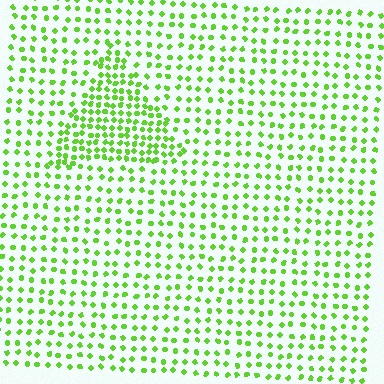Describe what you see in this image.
The image contains small lime elements arranged at two different densities. A triangle-shaped region is visible where the elements are more densely packed than the surrounding area.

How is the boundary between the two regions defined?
The boundary is defined by a change in element density (approximately 1.9x ratio). All elements are the same color, size, and shape.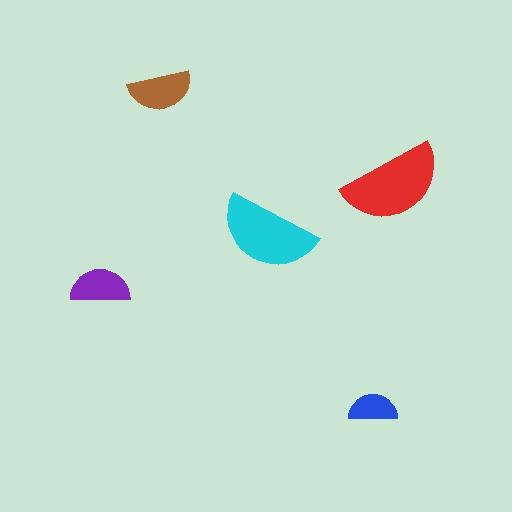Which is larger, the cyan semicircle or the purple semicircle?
The cyan one.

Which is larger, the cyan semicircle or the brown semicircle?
The cyan one.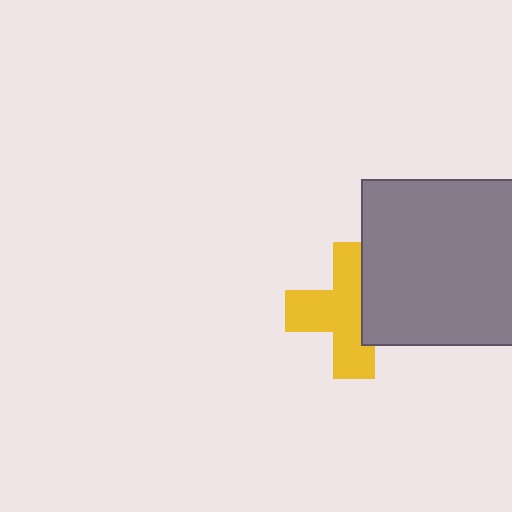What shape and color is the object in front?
The object in front is a gray rectangle.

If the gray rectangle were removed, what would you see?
You would see the complete yellow cross.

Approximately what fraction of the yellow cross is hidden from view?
Roughly 35% of the yellow cross is hidden behind the gray rectangle.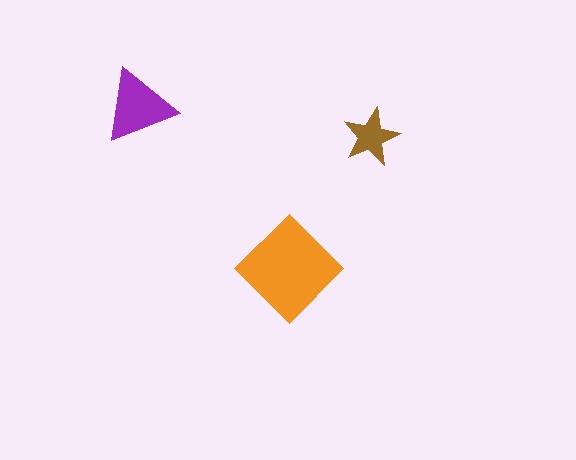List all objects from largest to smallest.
The orange diamond, the purple triangle, the brown star.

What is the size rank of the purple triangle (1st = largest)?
2nd.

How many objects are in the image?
There are 3 objects in the image.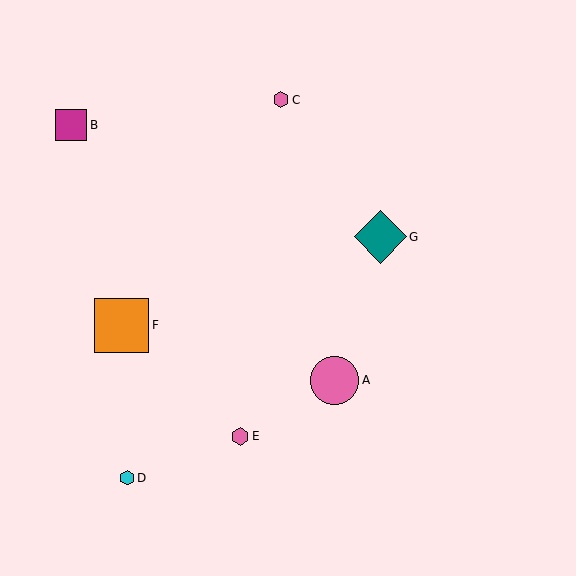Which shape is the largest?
The orange square (labeled F) is the largest.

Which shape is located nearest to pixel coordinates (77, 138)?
The magenta square (labeled B) at (71, 125) is nearest to that location.